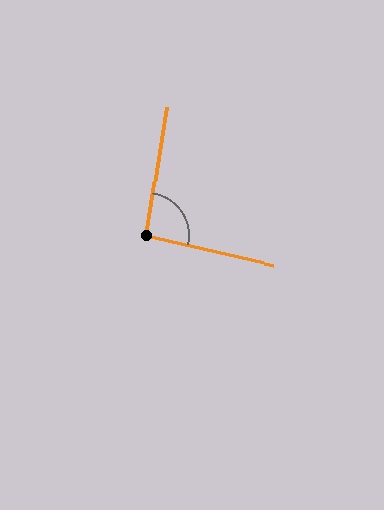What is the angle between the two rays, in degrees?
Approximately 94 degrees.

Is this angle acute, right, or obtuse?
It is approximately a right angle.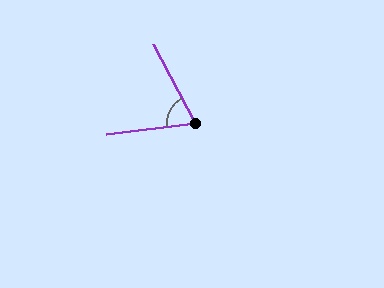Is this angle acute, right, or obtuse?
It is acute.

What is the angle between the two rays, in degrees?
Approximately 69 degrees.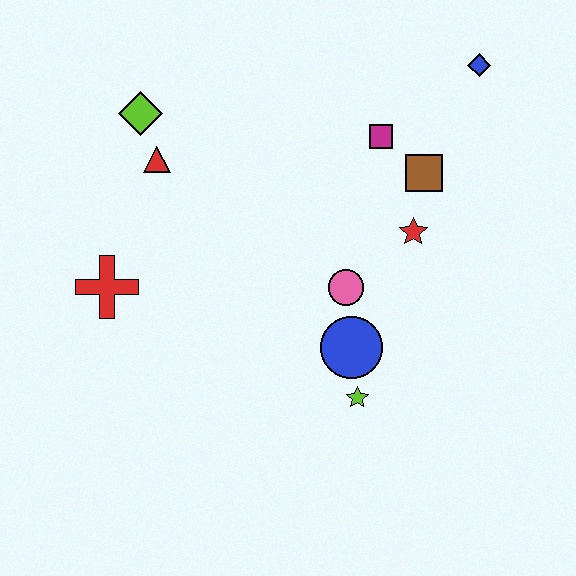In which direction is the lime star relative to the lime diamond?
The lime star is below the lime diamond.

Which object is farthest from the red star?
The red cross is farthest from the red star.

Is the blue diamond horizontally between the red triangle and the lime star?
No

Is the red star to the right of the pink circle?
Yes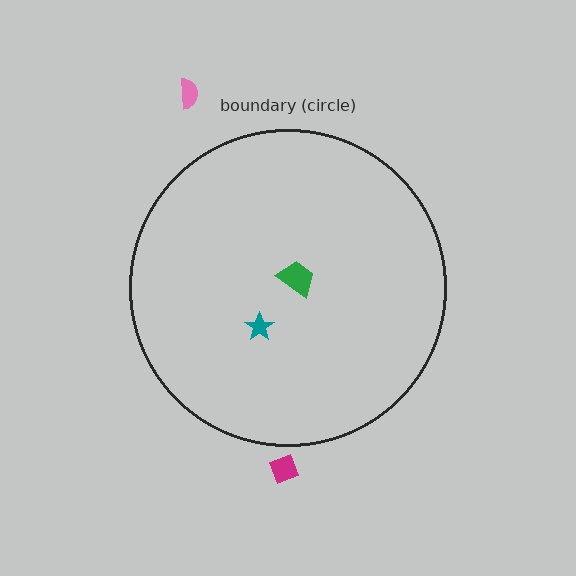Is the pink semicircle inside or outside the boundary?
Outside.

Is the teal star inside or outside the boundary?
Inside.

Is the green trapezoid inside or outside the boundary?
Inside.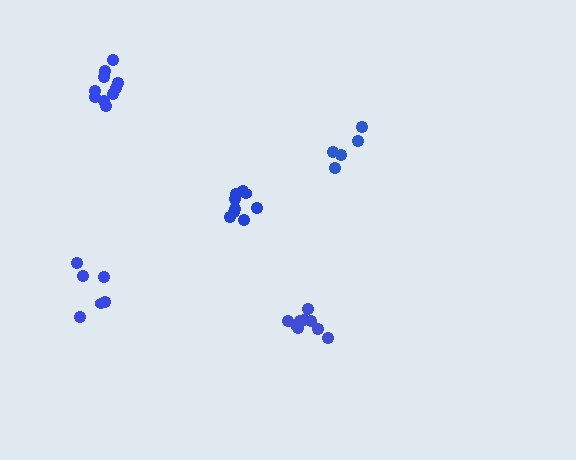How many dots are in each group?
Group 1: 10 dots, Group 2: 10 dots, Group 3: 9 dots, Group 4: 5 dots, Group 5: 6 dots (40 total).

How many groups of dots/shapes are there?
There are 5 groups.